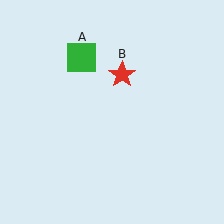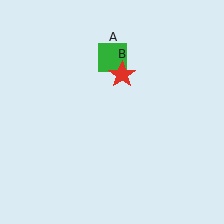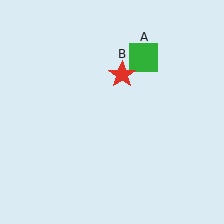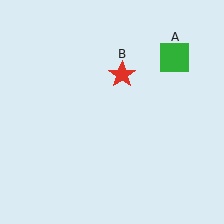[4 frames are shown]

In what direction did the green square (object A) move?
The green square (object A) moved right.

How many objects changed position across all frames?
1 object changed position: green square (object A).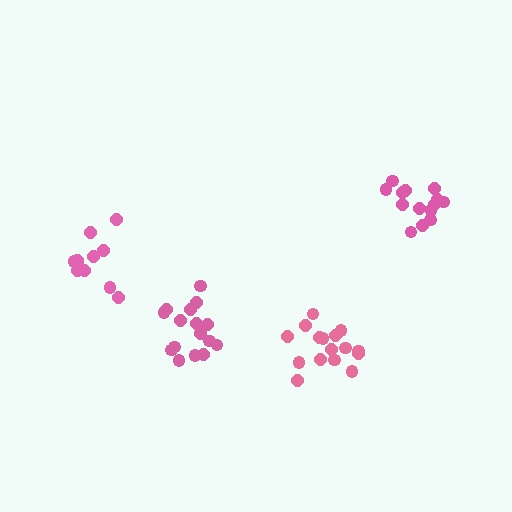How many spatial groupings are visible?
There are 4 spatial groupings.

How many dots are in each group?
Group 1: 14 dots, Group 2: 11 dots, Group 3: 16 dots, Group 4: 16 dots (57 total).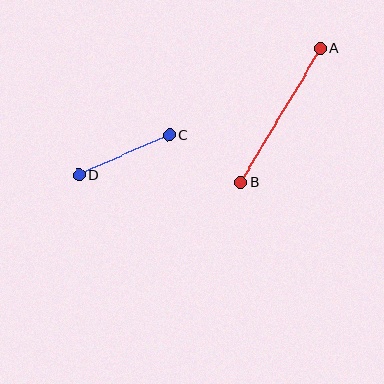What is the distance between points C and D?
The distance is approximately 98 pixels.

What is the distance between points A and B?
The distance is approximately 155 pixels.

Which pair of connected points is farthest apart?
Points A and B are farthest apart.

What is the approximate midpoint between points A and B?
The midpoint is at approximately (280, 115) pixels.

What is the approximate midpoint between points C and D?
The midpoint is at approximately (124, 155) pixels.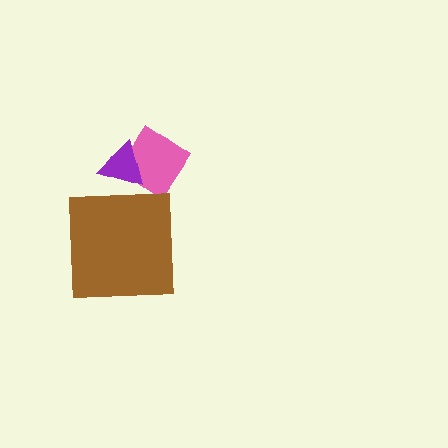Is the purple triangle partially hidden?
No, no other shape covers it.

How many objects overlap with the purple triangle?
1 object overlaps with the purple triangle.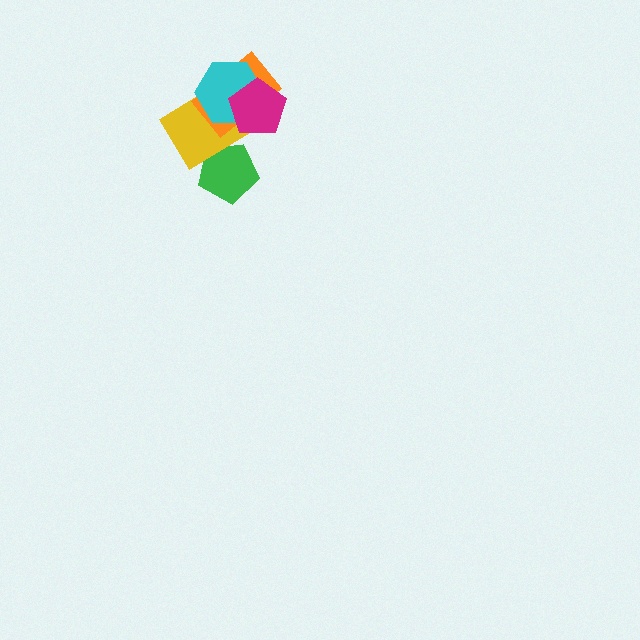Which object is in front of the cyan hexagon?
The magenta pentagon is in front of the cyan hexagon.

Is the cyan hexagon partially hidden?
Yes, it is partially covered by another shape.